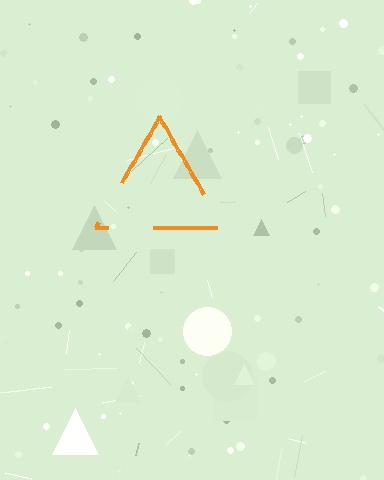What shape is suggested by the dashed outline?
The dashed outline suggests a triangle.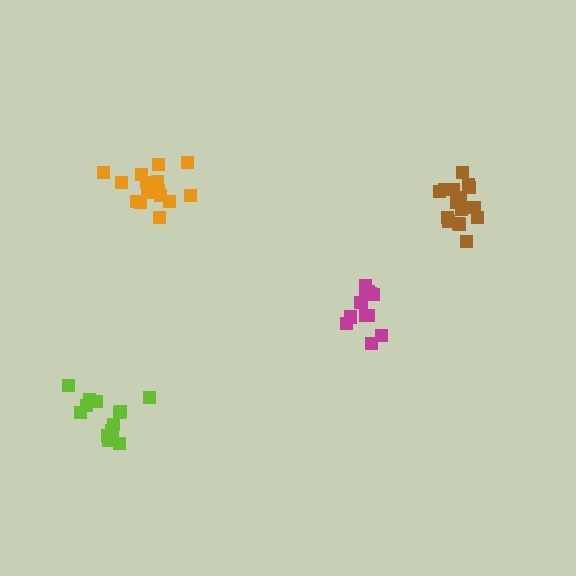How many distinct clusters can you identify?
There are 4 distinct clusters.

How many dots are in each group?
Group 1: 16 dots, Group 2: 13 dots, Group 3: 15 dots, Group 4: 19 dots (63 total).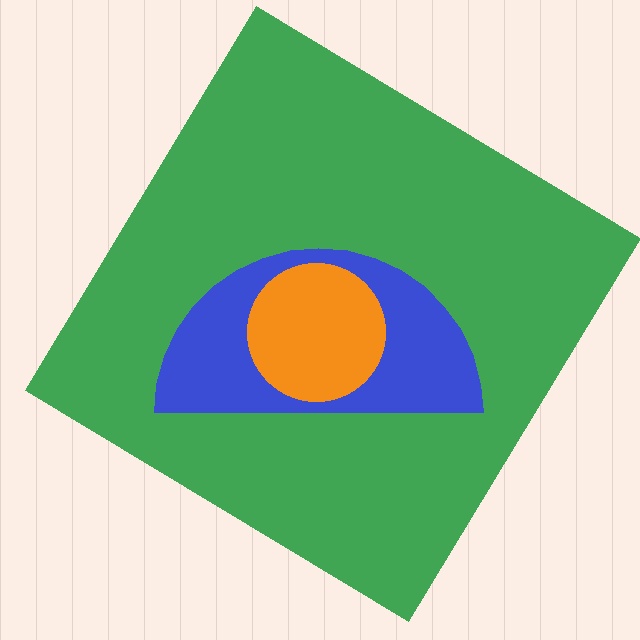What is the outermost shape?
The green diamond.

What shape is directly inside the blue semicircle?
The orange circle.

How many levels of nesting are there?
3.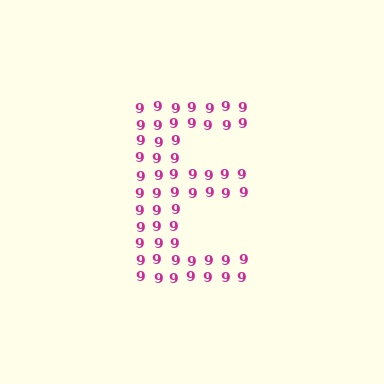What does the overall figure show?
The overall figure shows the letter E.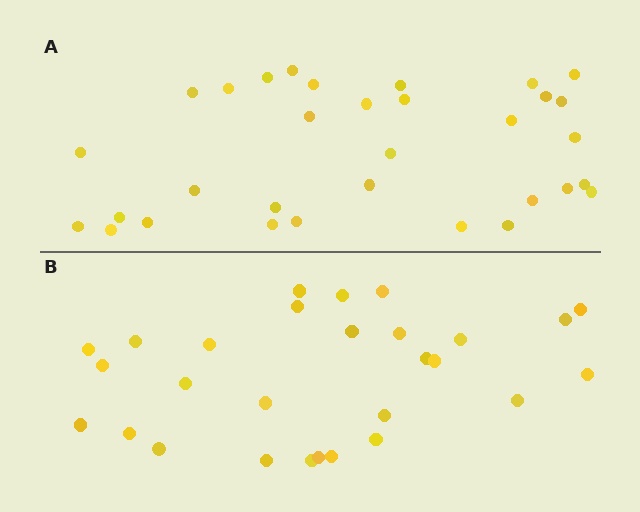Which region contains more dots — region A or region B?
Region A (the top region) has more dots.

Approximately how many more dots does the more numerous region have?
Region A has about 4 more dots than region B.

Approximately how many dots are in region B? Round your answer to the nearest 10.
About 30 dots. (The exact count is 28, which rounds to 30.)